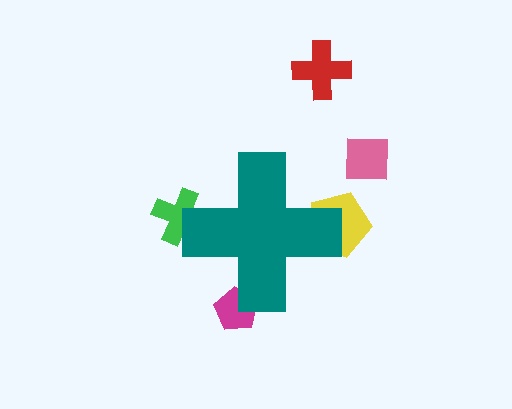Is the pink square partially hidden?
No, the pink square is fully visible.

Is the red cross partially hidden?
No, the red cross is fully visible.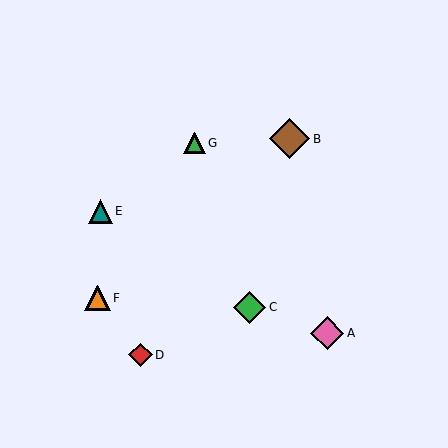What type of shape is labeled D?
Shape D is a red diamond.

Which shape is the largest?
The brown diamond (labeled B) is the largest.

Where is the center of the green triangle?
The center of the green triangle is at (195, 143).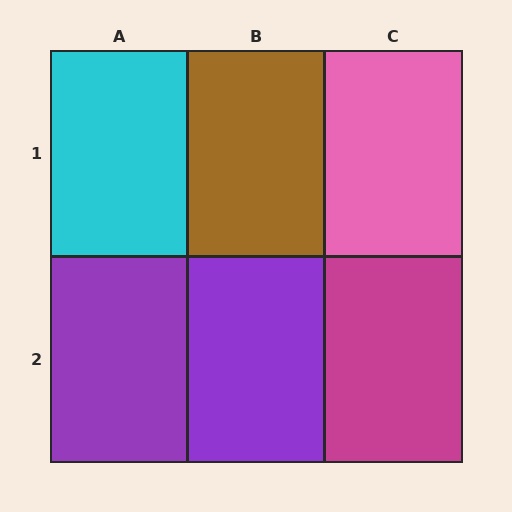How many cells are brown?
1 cell is brown.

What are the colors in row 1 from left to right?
Cyan, brown, pink.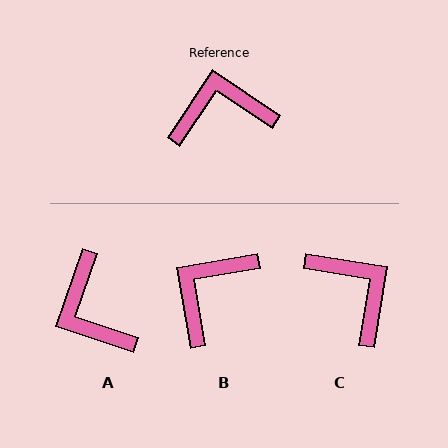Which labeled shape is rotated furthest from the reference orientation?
A, about 105 degrees away.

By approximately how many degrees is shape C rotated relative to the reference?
Approximately 65 degrees clockwise.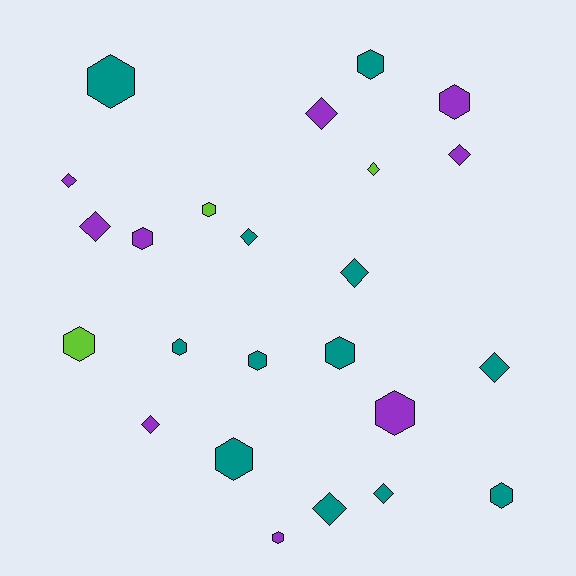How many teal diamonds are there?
There are 5 teal diamonds.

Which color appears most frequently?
Teal, with 12 objects.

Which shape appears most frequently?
Hexagon, with 13 objects.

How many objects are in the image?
There are 24 objects.